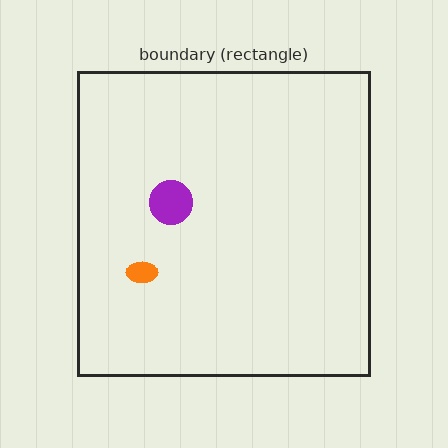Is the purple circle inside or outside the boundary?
Inside.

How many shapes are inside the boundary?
2 inside, 0 outside.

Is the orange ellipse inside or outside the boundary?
Inside.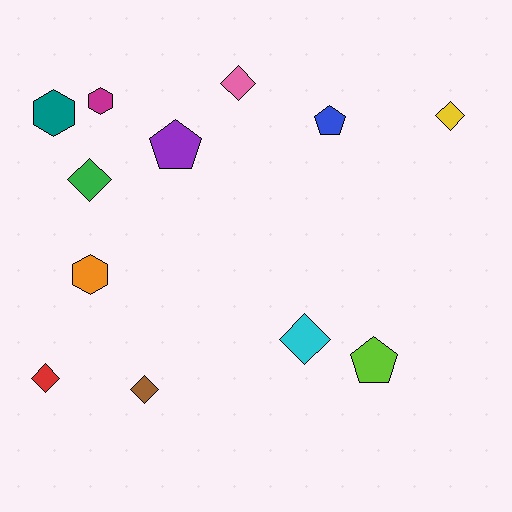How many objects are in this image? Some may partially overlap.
There are 12 objects.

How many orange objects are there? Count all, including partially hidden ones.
There is 1 orange object.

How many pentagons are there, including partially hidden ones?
There are 3 pentagons.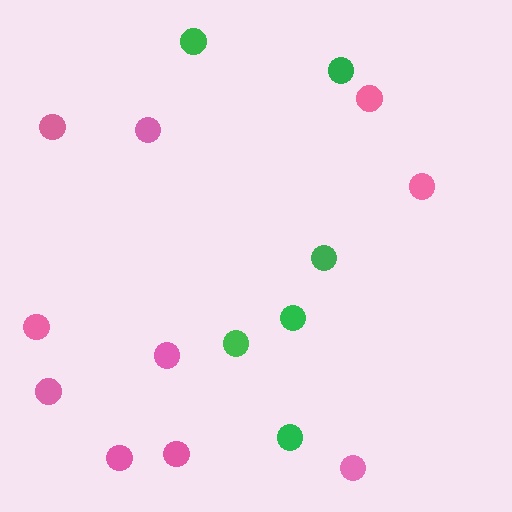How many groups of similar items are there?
There are 2 groups: one group of pink circles (10) and one group of green circles (6).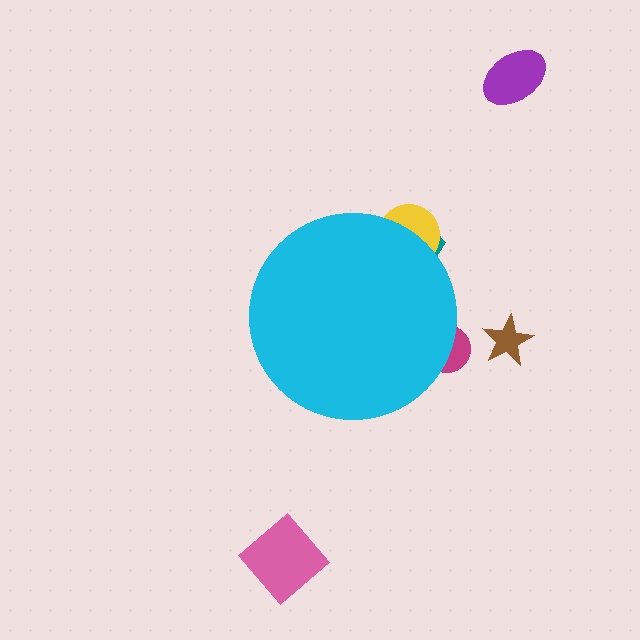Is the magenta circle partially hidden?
Yes, the magenta circle is partially hidden behind the cyan circle.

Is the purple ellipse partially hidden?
No, the purple ellipse is fully visible.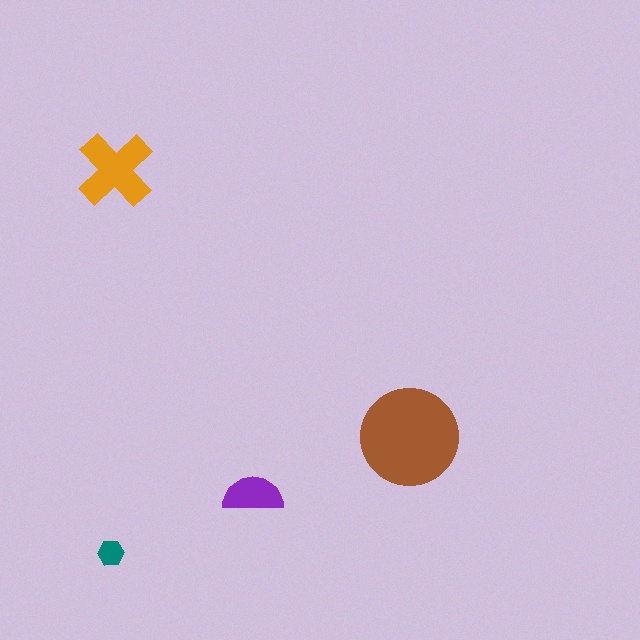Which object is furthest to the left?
The teal hexagon is leftmost.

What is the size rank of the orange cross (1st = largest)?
2nd.